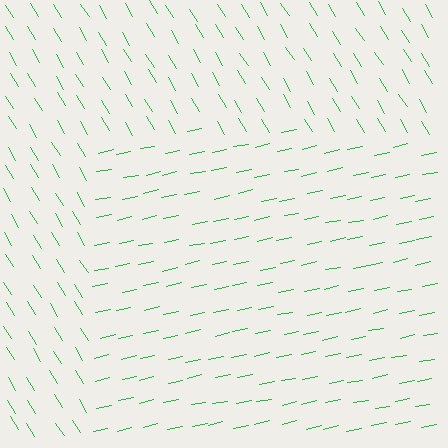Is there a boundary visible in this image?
Yes, there is a texture boundary formed by a change in line orientation.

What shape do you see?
I see a rectangle.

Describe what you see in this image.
The image is filled with small green line segments. A rectangle region in the image has lines oriented differently from the surrounding lines, creating a visible texture boundary.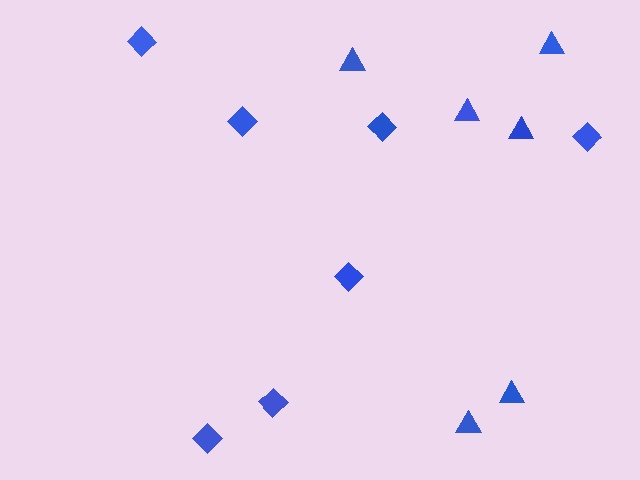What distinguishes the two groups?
There are 2 groups: one group of diamonds (7) and one group of triangles (6).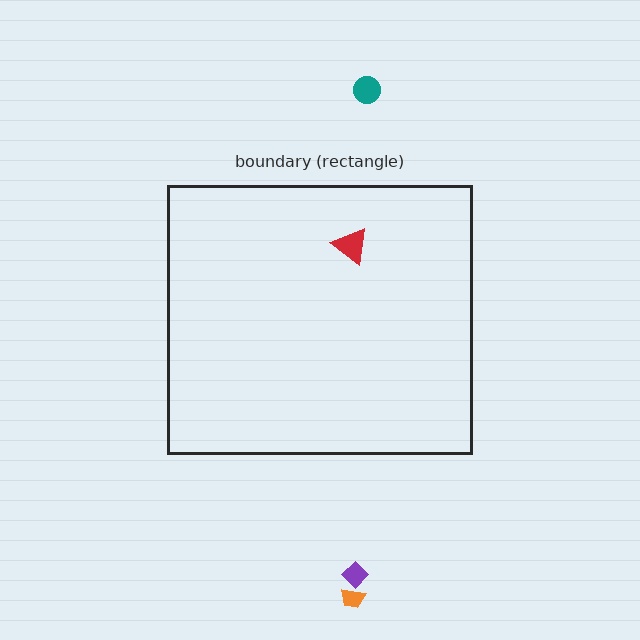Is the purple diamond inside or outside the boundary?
Outside.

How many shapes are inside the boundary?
1 inside, 3 outside.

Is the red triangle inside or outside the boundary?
Inside.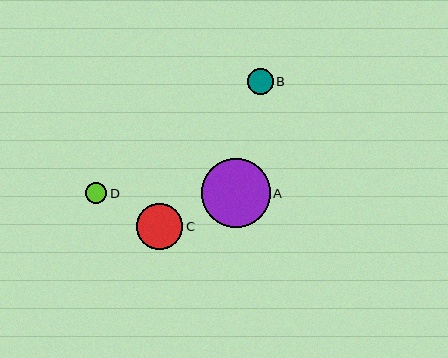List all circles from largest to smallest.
From largest to smallest: A, C, B, D.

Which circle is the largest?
Circle A is the largest with a size of approximately 69 pixels.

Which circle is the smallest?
Circle D is the smallest with a size of approximately 21 pixels.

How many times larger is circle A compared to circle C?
Circle A is approximately 1.5 times the size of circle C.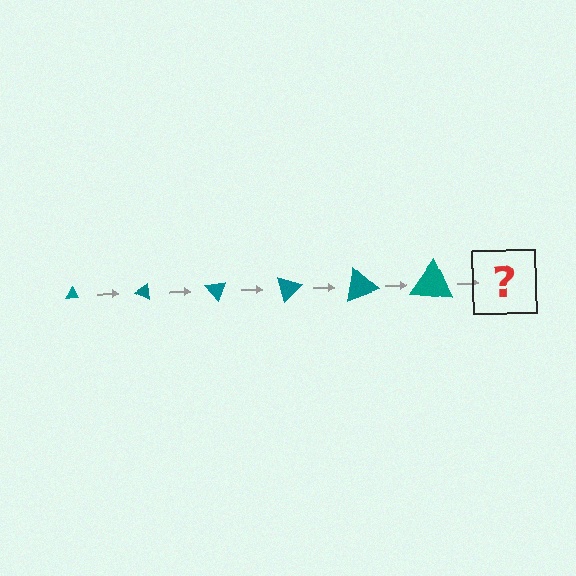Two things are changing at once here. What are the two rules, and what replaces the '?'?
The two rules are that the triangle grows larger each step and it rotates 25 degrees each step. The '?' should be a triangle, larger than the previous one and rotated 150 degrees from the start.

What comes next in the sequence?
The next element should be a triangle, larger than the previous one and rotated 150 degrees from the start.